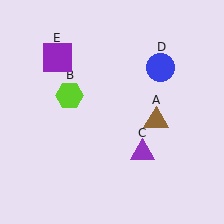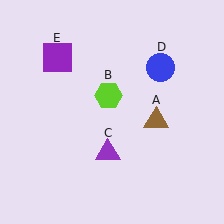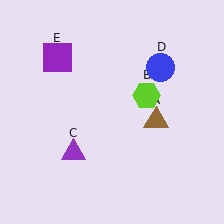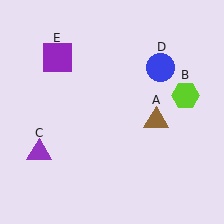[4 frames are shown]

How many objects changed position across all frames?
2 objects changed position: lime hexagon (object B), purple triangle (object C).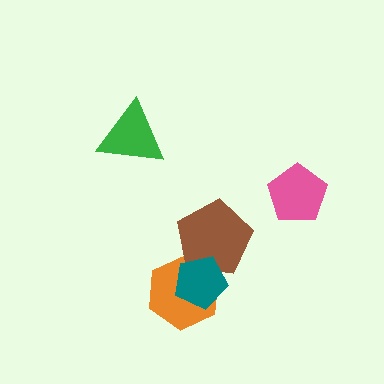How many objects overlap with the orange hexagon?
2 objects overlap with the orange hexagon.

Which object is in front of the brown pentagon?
The teal pentagon is in front of the brown pentagon.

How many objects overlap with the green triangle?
0 objects overlap with the green triangle.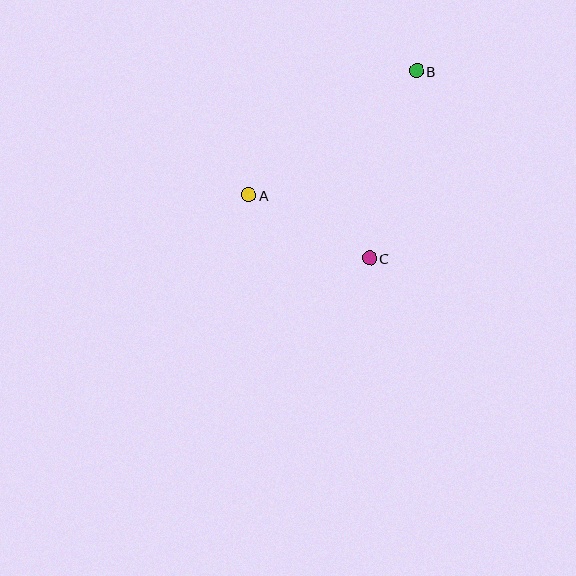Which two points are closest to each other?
Points A and C are closest to each other.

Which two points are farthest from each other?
Points A and B are farthest from each other.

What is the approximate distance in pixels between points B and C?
The distance between B and C is approximately 193 pixels.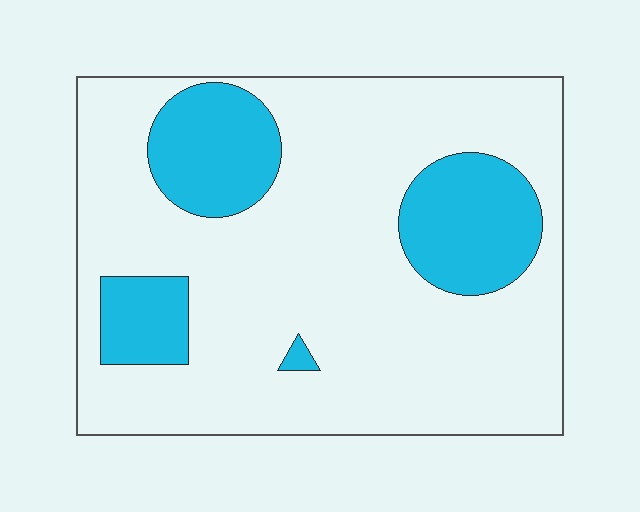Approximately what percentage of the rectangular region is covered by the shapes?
Approximately 25%.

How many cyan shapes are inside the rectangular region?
4.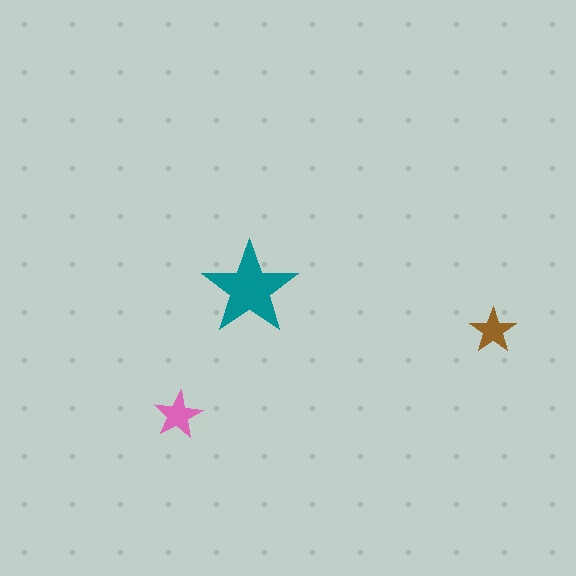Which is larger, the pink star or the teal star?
The teal one.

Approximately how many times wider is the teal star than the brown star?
About 2 times wider.